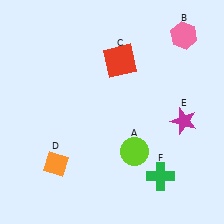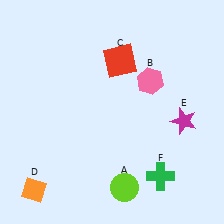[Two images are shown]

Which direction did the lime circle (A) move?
The lime circle (A) moved down.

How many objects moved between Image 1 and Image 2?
3 objects moved between the two images.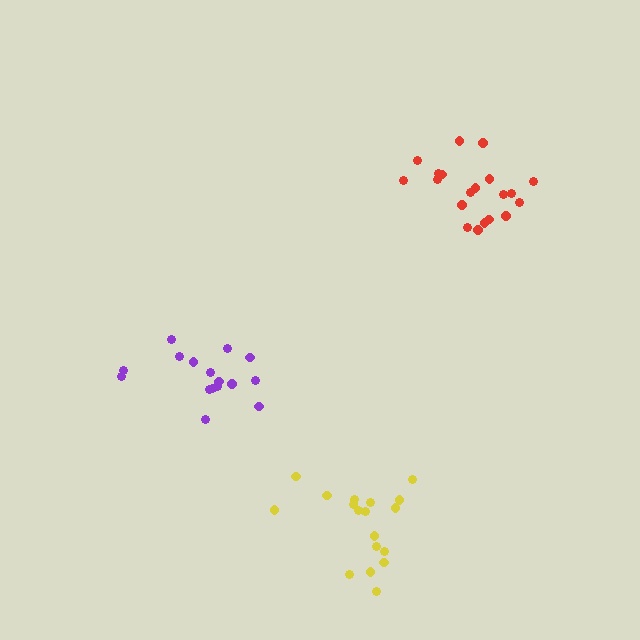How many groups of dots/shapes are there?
There are 3 groups.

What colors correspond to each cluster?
The clusters are colored: red, yellow, purple.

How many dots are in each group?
Group 1: 20 dots, Group 2: 18 dots, Group 3: 16 dots (54 total).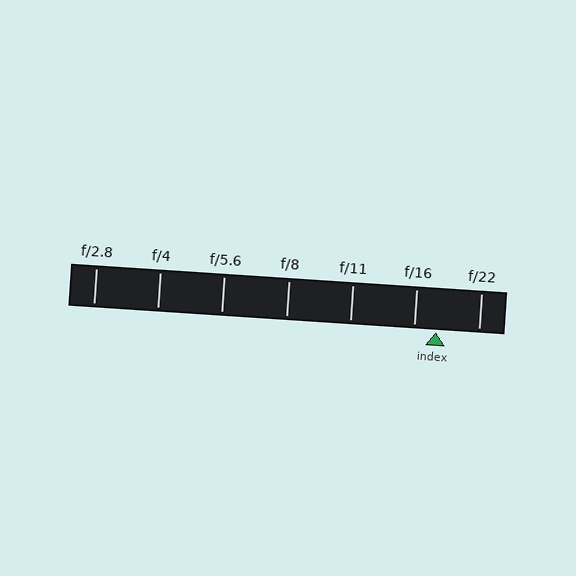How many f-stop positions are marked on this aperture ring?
There are 7 f-stop positions marked.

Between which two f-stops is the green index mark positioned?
The index mark is between f/16 and f/22.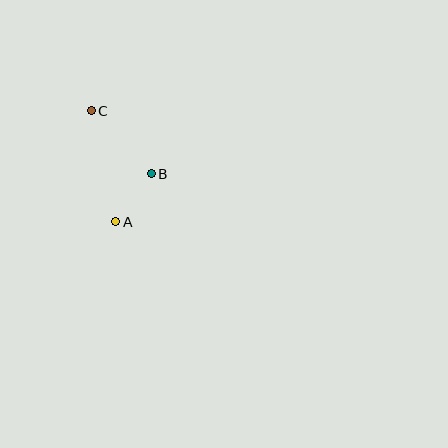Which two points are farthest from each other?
Points A and C are farthest from each other.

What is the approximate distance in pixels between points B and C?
The distance between B and C is approximately 87 pixels.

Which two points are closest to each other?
Points A and B are closest to each other.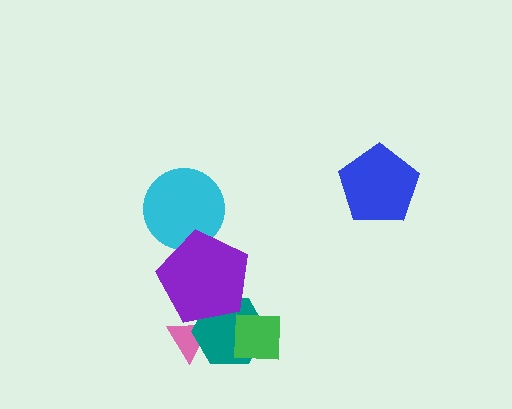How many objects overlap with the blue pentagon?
0 objects overlap with the blue pentagon.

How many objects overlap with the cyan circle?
1 object overlaps with the cyan circle.